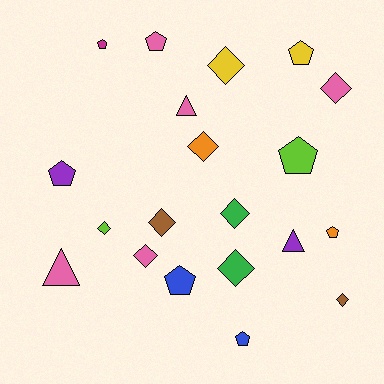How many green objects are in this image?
There are 2 green objects.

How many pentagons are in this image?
There are 8 pentagons.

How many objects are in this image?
There are 20 objects.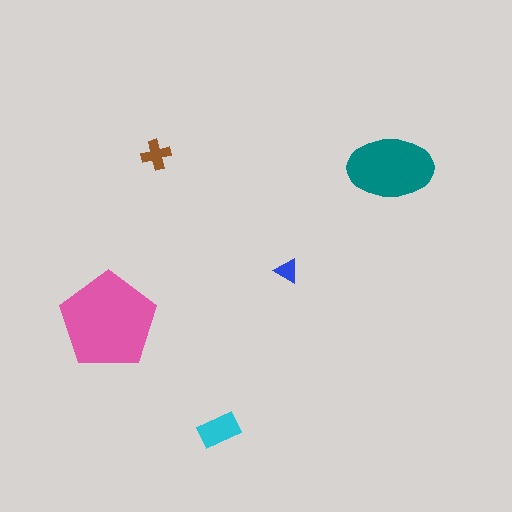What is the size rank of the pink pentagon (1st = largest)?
1st.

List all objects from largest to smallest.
The pink pentagon, the teal ellipse, the cyan rectangle, the brown cross, the blue triangle.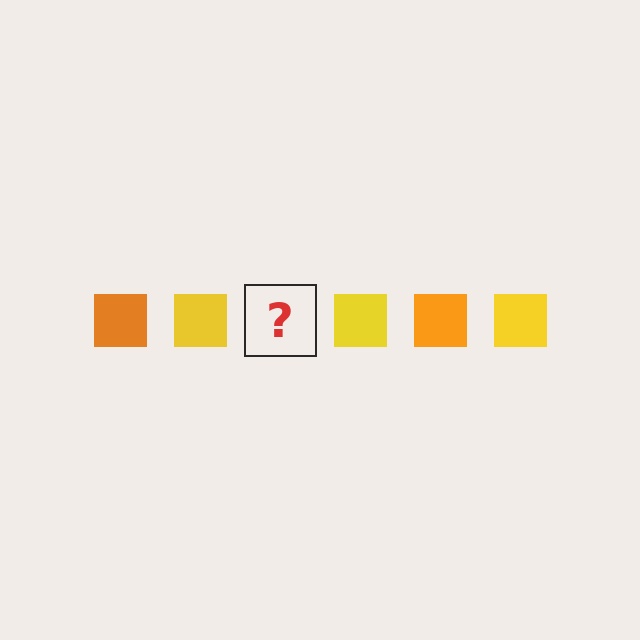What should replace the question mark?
The question mark should be replaced with an orange square.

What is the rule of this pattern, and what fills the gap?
The rule is that the pattern cycles through orange, yellow squares. The gap should be filled with an orange square.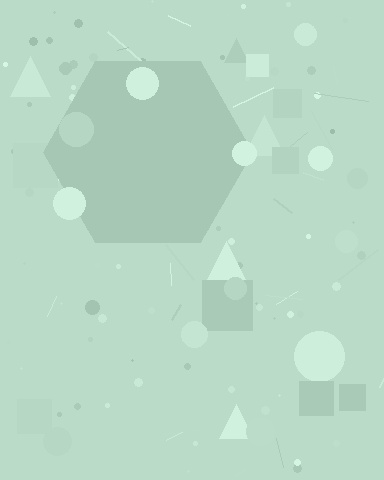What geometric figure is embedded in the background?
A hexagon is embedded in the background.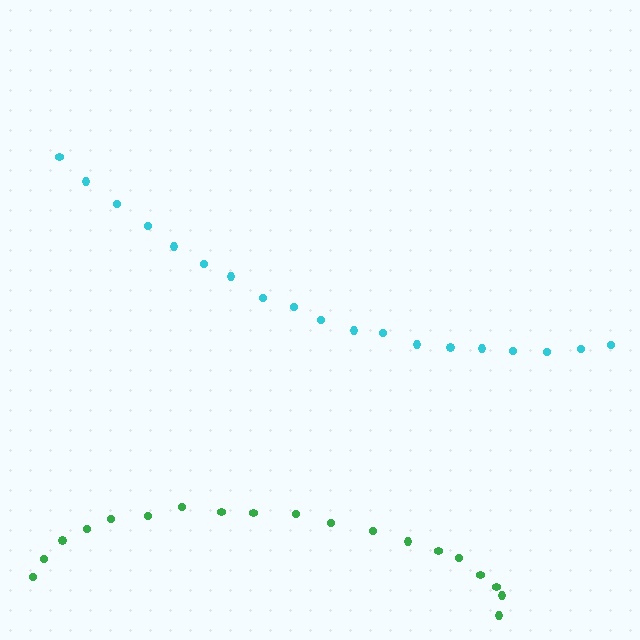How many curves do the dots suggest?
There are 2 distinct paths.